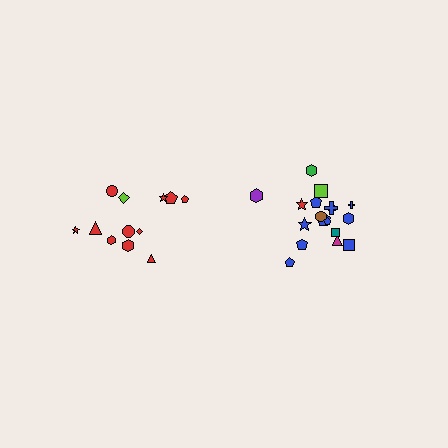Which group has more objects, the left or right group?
The right group.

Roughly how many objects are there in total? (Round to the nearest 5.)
Roughly 30 objects in total.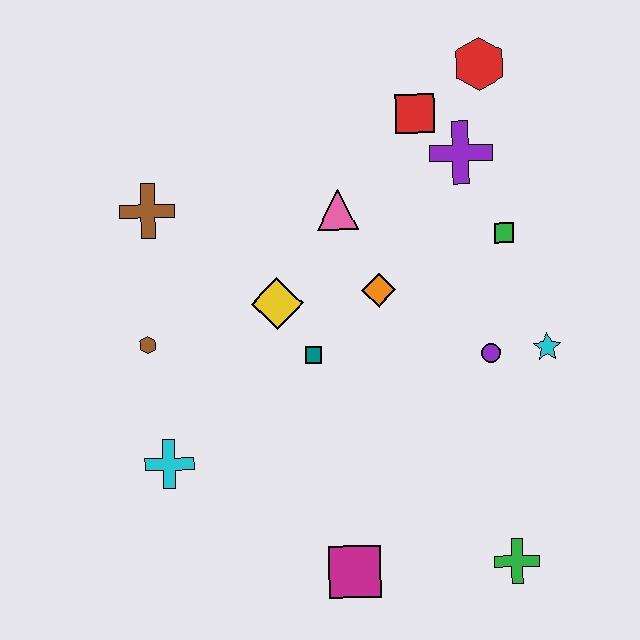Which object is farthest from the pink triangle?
The green cross is farthest from the pink triangle.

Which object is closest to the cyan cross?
The brown hexagon is closest to the cyan cross.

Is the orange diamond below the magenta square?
No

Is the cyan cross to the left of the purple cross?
Yes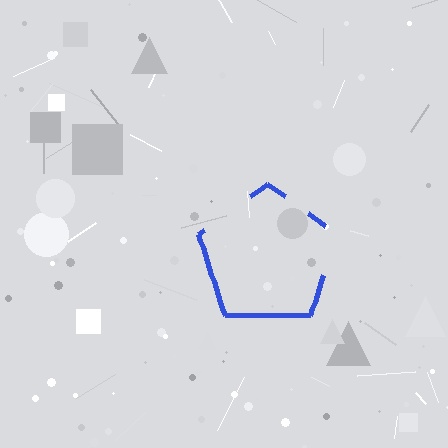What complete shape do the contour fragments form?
The contour fragments form a pentagon.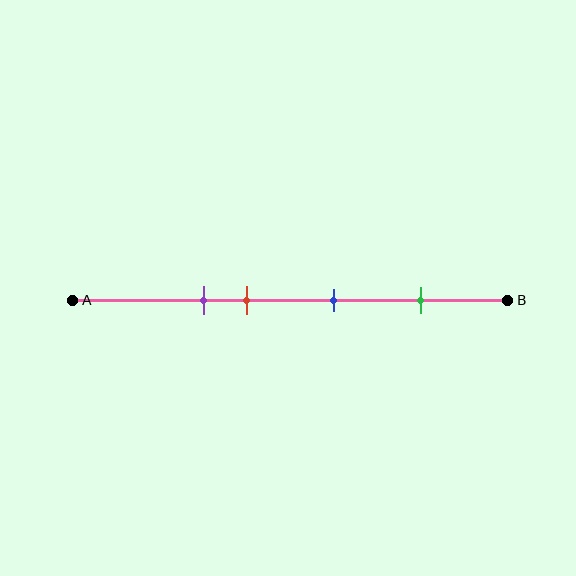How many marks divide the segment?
There are 4 marks dividing the segment.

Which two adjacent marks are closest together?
The purple and red marks are the closest adjacent pair.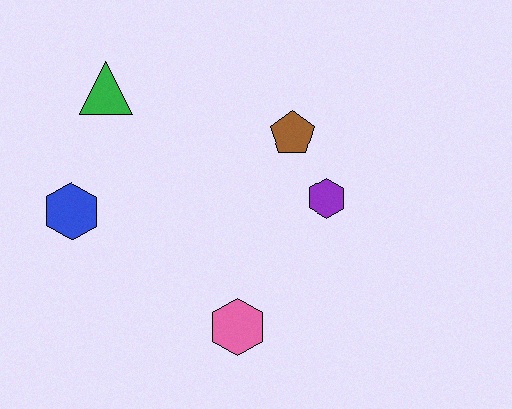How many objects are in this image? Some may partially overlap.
There are 5 objects.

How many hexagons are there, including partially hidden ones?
There are 3 hexagons.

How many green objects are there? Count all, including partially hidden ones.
There is 1 green object.